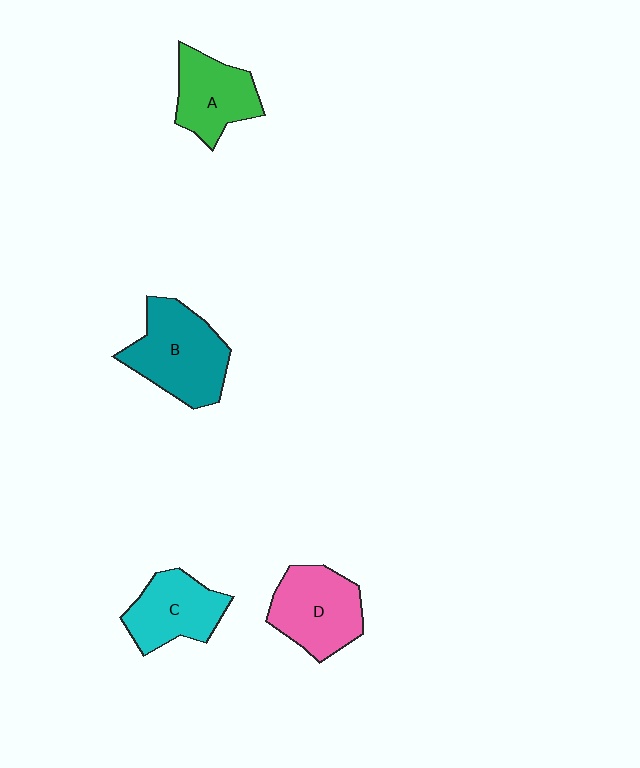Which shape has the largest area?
Shape B (teal).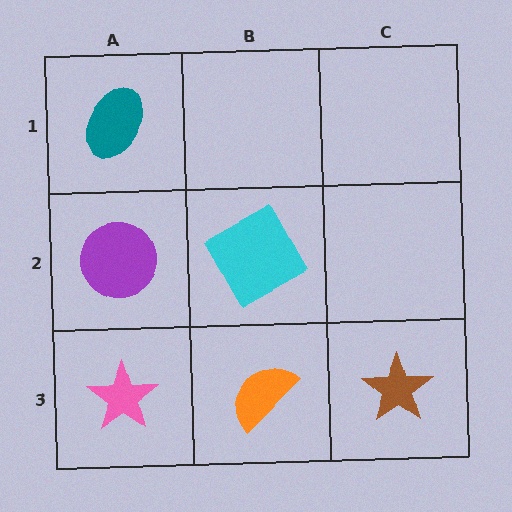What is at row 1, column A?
A teal ellipse.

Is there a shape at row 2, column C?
No, that cell is empty.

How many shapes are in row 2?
2 shapes.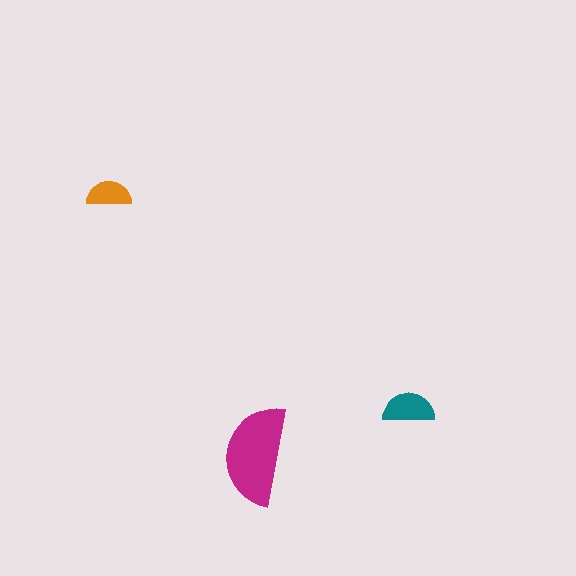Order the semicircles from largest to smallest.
the magenta one, the teal one, the orange one.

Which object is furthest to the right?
The teal semicircle is rightmost.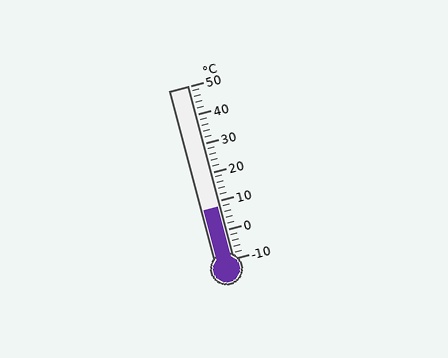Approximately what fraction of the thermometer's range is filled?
The thermometer is filled to approximately 30% of its range.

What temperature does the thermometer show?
The thermometer shows approximately 8°C.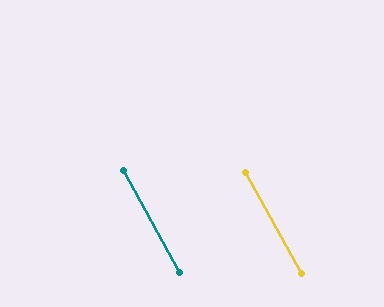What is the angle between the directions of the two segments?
Approximately 0 degrees.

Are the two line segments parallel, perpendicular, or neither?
Parallel — their directions differ by only 0.1°.